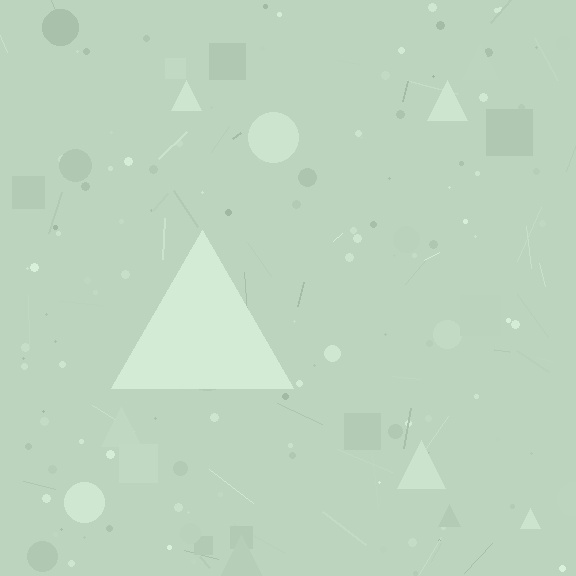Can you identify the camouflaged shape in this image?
The camouflaged shape is a triangle.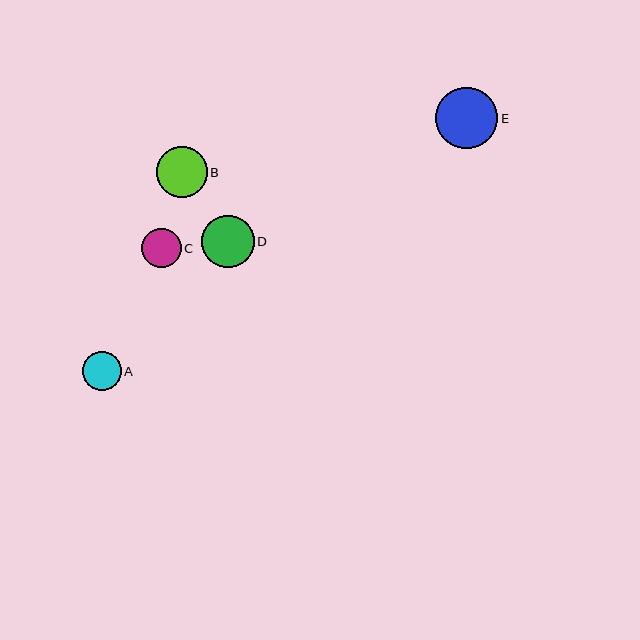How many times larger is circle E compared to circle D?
Circle E is approximately 1.2 times the size of circle D.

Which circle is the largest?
Circle E is the largest with a size of approximately 62 pixels.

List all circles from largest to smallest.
From largest to smallest: E, D, B, C, A.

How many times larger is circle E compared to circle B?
Circle E is approximately 1.2 times the size of circle B.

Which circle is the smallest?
Circle A is the smallest with a size of approximately 39 pixels.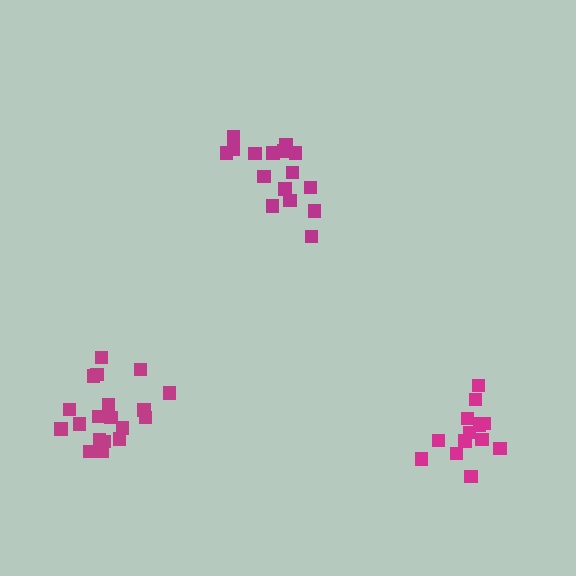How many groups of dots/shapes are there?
There are 3 groups.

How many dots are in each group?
Group 1: 16 dots, Group 2: 14 dots, Group 3: 19 dots (49 total).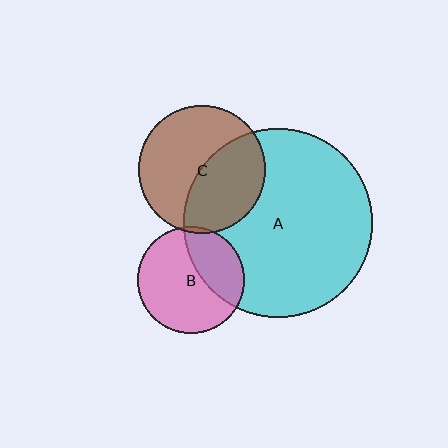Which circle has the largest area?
Circle A (cyan).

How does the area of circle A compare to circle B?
Approximately 3.1 times.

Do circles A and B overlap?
Yes.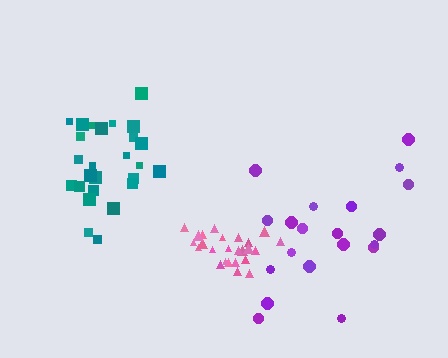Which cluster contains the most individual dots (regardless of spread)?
Teal (26).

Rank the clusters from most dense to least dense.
pink, teal, purple.